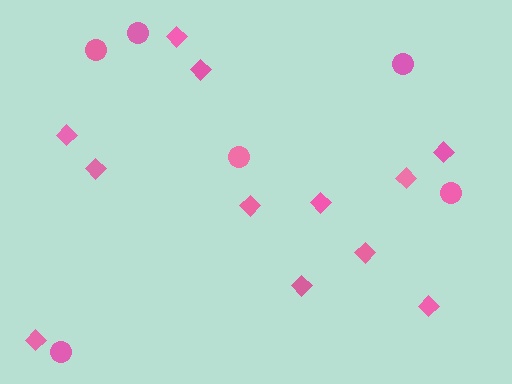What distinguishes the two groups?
There are 2 groups: one group of diamonds (12) and one group of circles (6).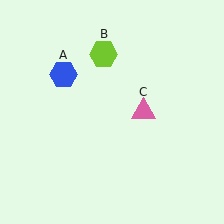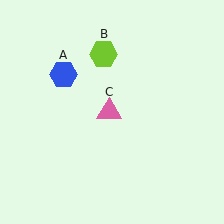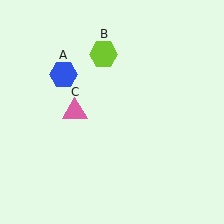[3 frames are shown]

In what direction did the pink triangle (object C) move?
The pink triangle (object C) moved left.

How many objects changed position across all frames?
1 object changed position: pink triangle (object C).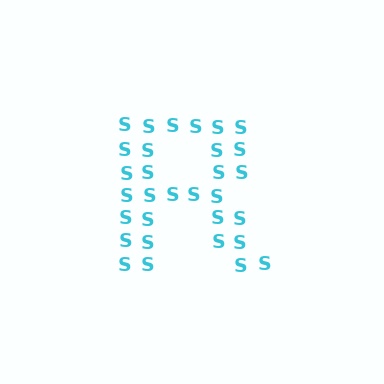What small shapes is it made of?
It is made of small letter S's.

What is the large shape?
The large shape is the letter R.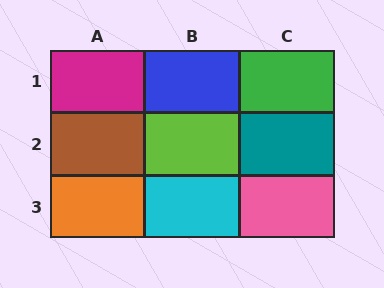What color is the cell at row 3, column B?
Cyan.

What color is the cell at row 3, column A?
Orange.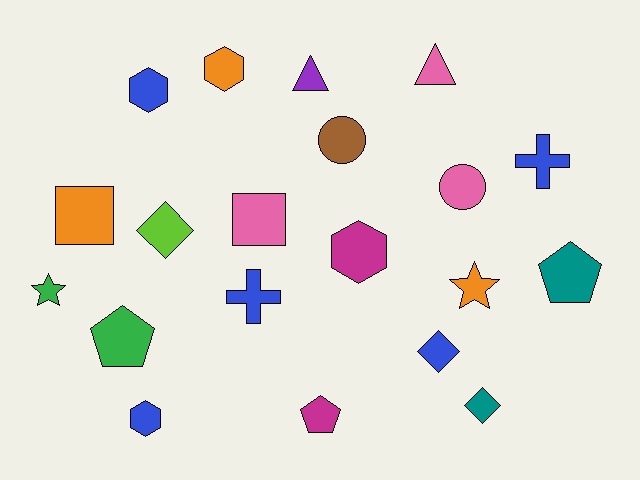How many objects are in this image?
There are 20 objects.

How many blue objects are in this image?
There are 5 blue objects.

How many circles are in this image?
There are 2 circles.